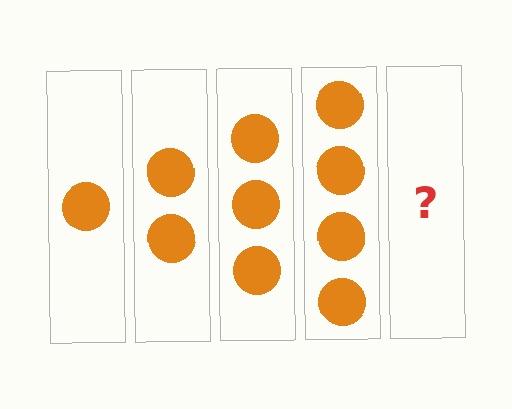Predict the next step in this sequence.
The next step is 5 circles.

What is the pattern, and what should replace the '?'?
The pattern is that each step adds one more circle. The '?' should be 5 circles.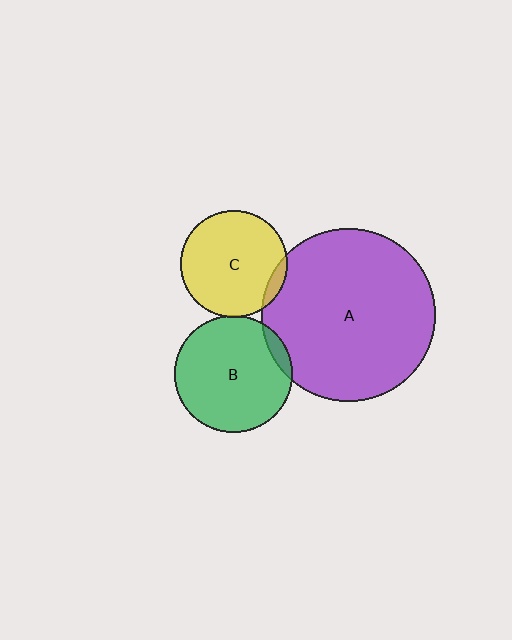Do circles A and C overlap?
Yes.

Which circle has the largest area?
Circle A (purple).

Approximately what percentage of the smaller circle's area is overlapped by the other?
Approximately 5%.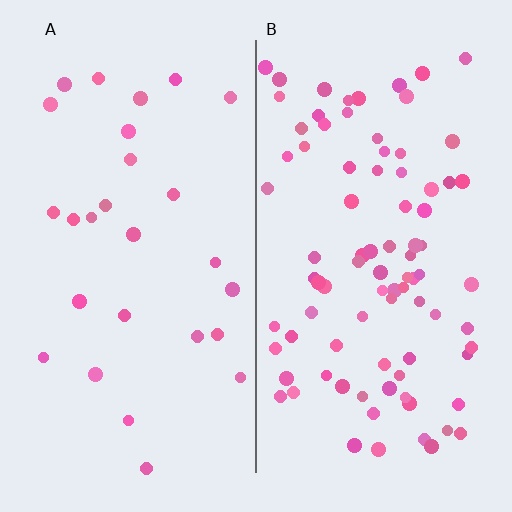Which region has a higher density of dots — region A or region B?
B (the right).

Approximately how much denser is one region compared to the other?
Approximately 3.2× — region B over region A.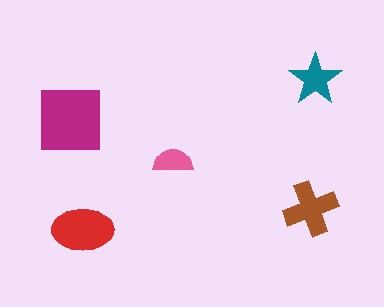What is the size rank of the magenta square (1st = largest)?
1st.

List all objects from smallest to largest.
The pink semicircle, the teal star, the brown cross, the red ellipse, the magenta square.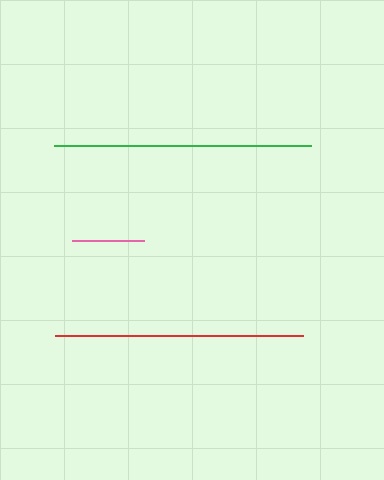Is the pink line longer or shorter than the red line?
The red line is longer than the pink line.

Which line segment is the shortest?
The pink line is the shortest at approximately 72 pixels.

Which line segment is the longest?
The green line is the longest at approximately 256 pixels.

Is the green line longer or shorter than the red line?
The green line is longer than the red line.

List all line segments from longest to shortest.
From longest to shortest: green, red, pink.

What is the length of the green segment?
The green segment is approximately 256 pixels long.